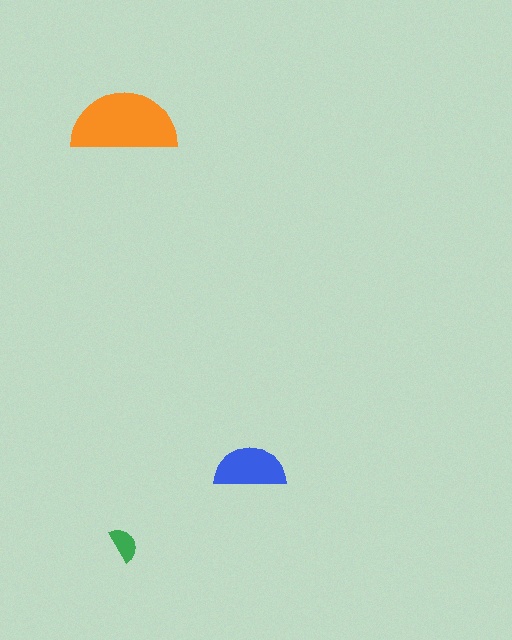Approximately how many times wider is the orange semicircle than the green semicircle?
About 3 times wider.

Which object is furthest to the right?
The blue semicircle is rightmost.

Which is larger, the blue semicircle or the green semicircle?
The blue one.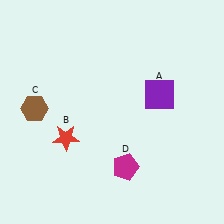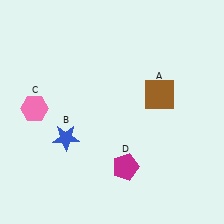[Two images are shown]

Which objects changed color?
A changed from purple to brown. B changed from red to blue. C changed from brown to pink.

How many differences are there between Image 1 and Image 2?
There are 3 differences between the two images.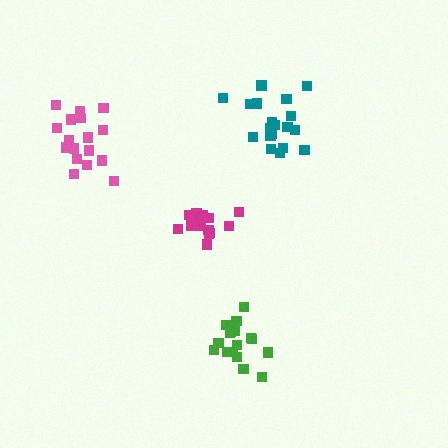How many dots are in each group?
Group 1: 17 dots, Group 2: 18 dots, Group 3: 16 dots, Group 4: 19 dots (70 total).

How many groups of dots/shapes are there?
There are 4 groups.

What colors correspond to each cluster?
The clusters are colored: green, pink, magenta, teal.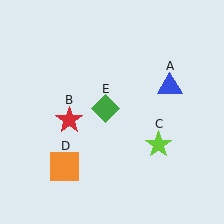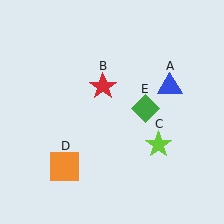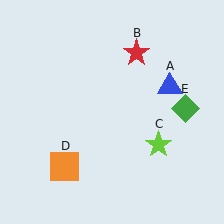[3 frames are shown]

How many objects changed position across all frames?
2 objects changed position: red star (object B), green diamond (object E).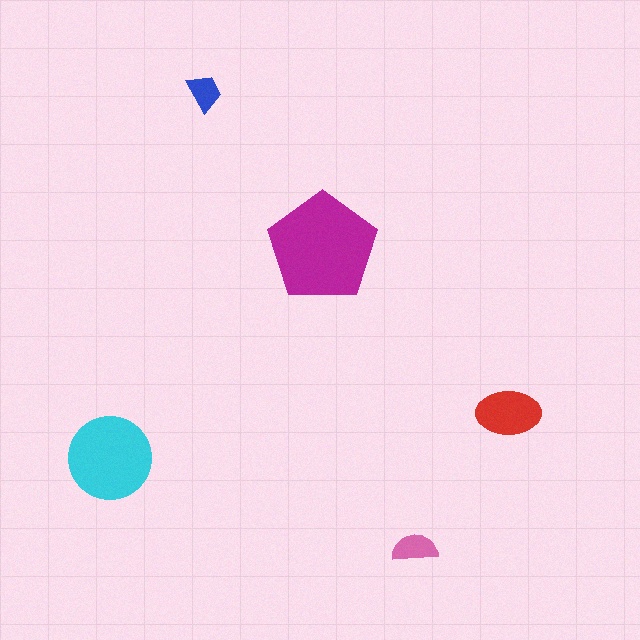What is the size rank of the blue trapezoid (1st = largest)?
5th.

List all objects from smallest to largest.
The blue trapezoid, the pink semicircle, the red ellipse, the cyan circle, the magenta pentagon.